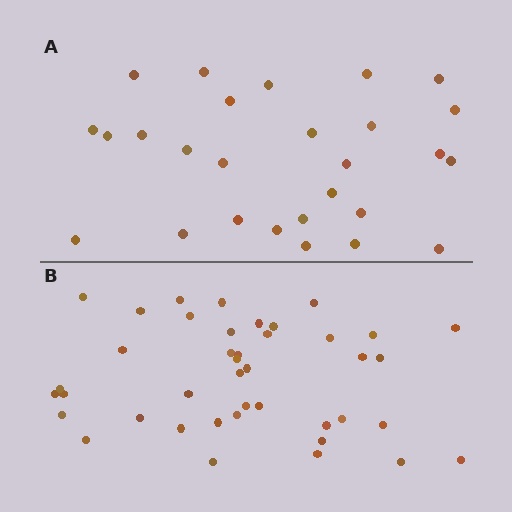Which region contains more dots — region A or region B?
Region B (the bottom region) has more dots.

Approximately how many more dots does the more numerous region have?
Region B has approximately 15 more dots than region A.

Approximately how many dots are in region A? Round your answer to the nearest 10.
About 30 dots. (The exact count is 27, which rounds to 30.)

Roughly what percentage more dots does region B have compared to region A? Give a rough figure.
About 50% more.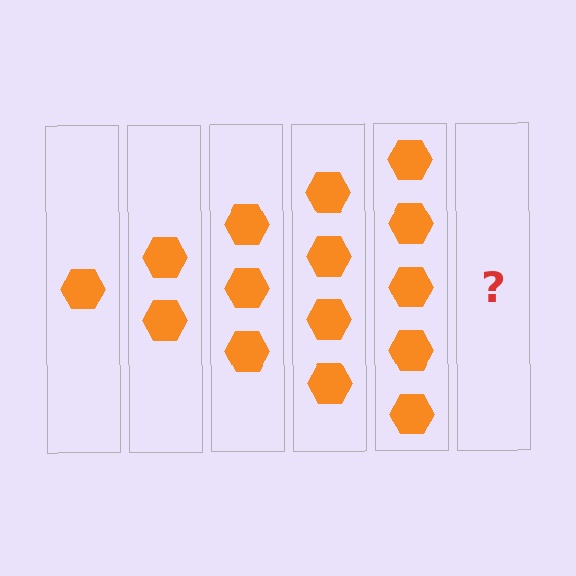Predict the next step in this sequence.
The next step is 6 hexagons.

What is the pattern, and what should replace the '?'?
The pattern is that each step adds one more hexagon. The '?' should be 6 hexagons.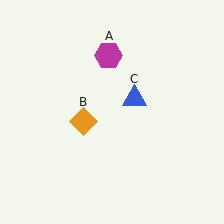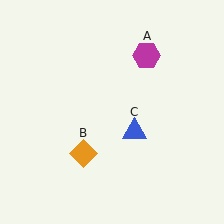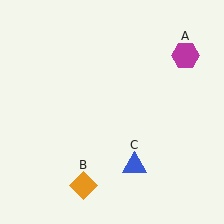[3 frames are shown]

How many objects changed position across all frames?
3 objects changed position: magenta hexagon (object A), orange diamond (object B), blue triangle (object C).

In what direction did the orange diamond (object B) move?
The orange diamond (object B) moved down.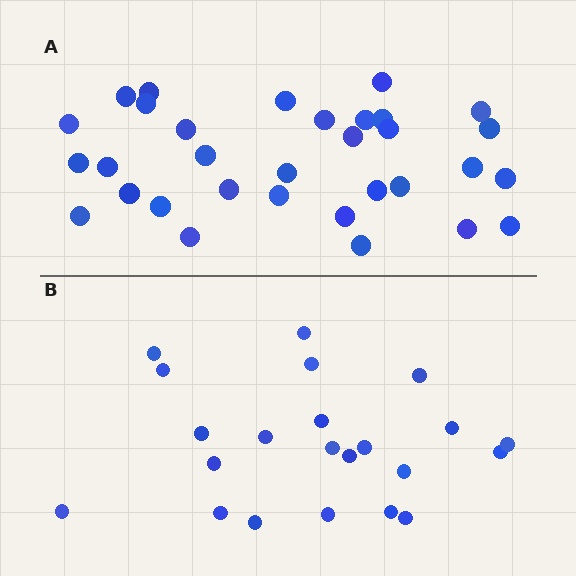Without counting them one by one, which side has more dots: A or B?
Region A (the top region) has more dots.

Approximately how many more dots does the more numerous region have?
Region A has roughly 10 or so more dots than region B.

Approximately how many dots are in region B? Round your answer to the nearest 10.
About 20 dots. (The exact count is 22, which rounds to 20.)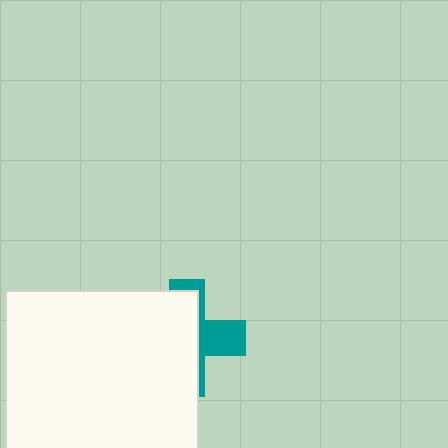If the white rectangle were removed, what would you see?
You would see the complete teal cross.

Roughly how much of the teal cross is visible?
A small part of it is visible (roughly 34%).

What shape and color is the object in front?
The object in front is a white rectangle.